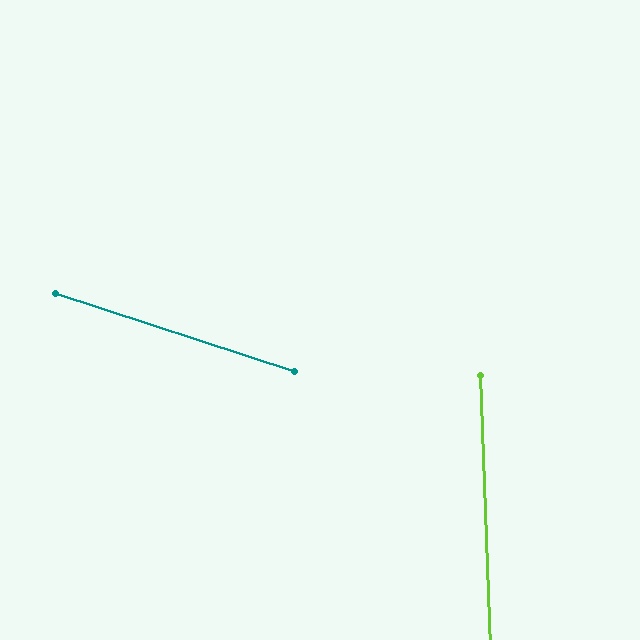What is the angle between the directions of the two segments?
Approximately 70 degrees.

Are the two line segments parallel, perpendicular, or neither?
Neither parallel nor perpendicular — they differ by about 70°.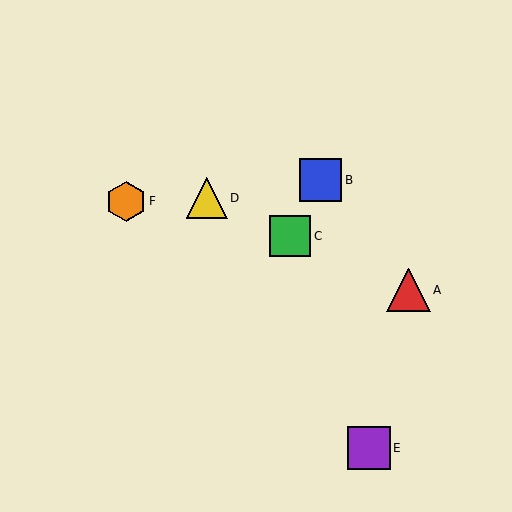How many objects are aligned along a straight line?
3 objects (A, C, D) are aligned along a straight line.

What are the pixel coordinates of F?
Object F is at (126, 201).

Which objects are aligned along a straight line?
Objects A, C, D are aligned along a straight line.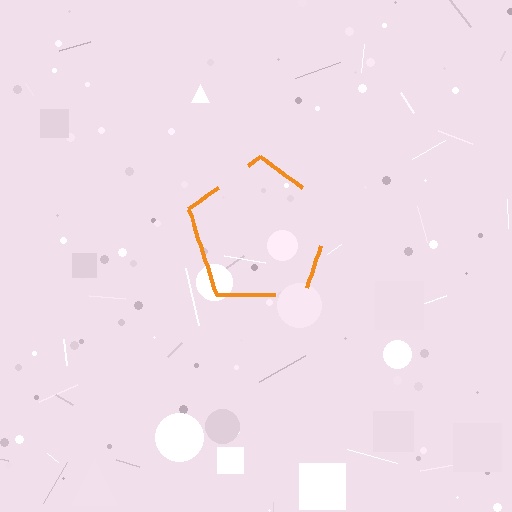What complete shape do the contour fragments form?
The contour fragments form a pentagon.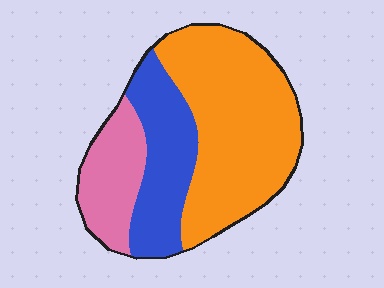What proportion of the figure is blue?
Blue takes up about one quarter (1/4) of the figure.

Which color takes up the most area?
Orange, at roughly 55%.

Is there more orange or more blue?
Orange.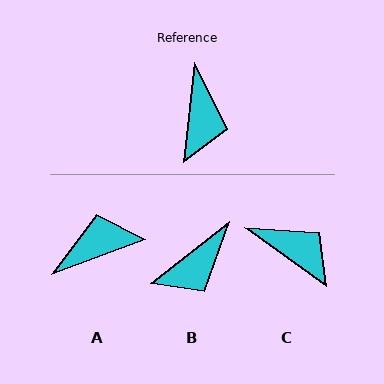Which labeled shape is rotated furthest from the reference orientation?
A, about 116 degrees away.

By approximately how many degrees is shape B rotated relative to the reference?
Approximately 46 degrees clockwise.